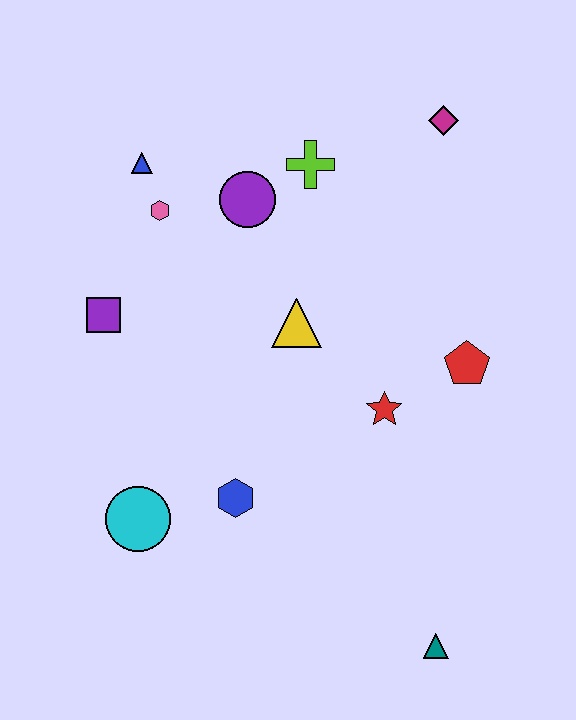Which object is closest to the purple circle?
The lime cross is closest to the purple circle.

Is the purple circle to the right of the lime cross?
No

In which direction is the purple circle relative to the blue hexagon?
The purple circle is above the blue hexagon.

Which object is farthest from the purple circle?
The teal triangle is farthest from the purple circle.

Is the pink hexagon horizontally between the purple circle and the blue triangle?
Yes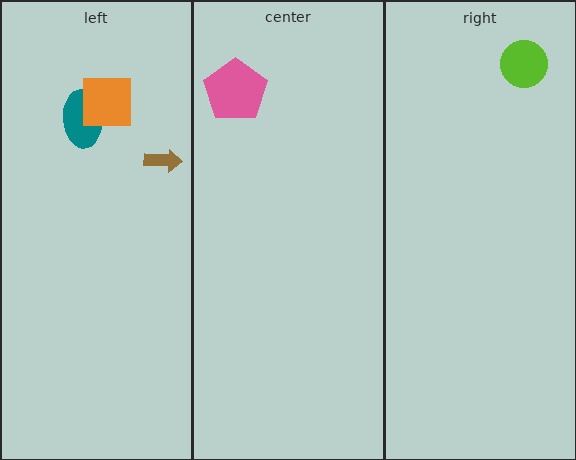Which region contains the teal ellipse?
The left region.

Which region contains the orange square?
The left region.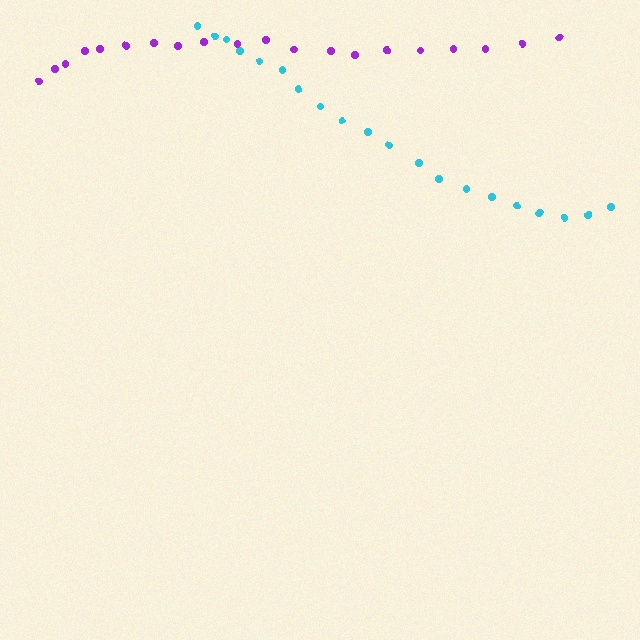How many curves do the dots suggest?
There are 2 distinct paths.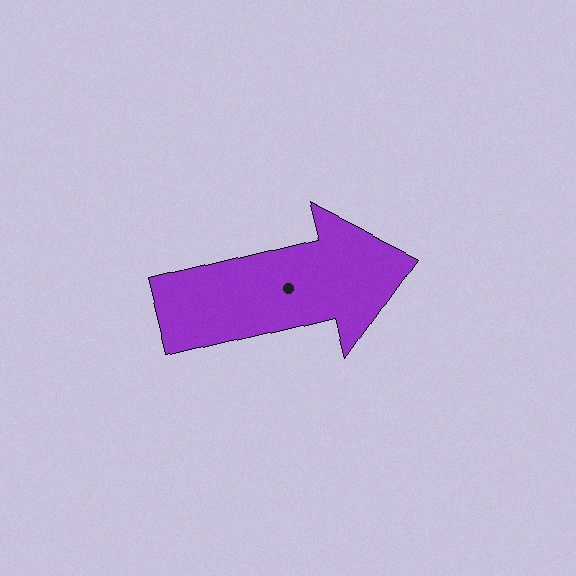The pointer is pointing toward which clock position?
Roughly 3 o'clock.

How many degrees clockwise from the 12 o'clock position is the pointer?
Approximately 76 degrees.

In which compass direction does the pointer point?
East.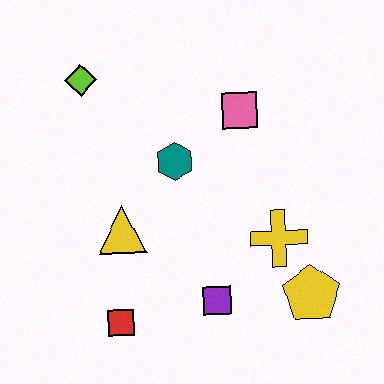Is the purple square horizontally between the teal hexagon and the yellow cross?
Yes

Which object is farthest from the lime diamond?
The yellow pentagon is farthest from the lime diamond.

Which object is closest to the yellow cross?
The yellow pentagon is closest to the yellow cross.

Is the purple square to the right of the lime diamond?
Yes